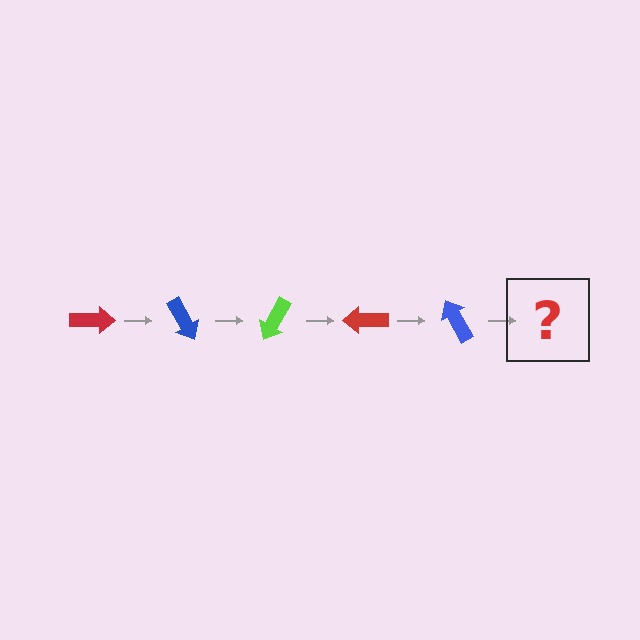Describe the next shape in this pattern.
It should be a lime arrow, rotated 300 degrees from the start.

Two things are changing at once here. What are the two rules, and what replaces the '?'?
The two rules are that it rotates 60 degrees each step and the color cycles through red, blue, and lime. The '?' should be a lime arrow, rotated 300 degrees from the start.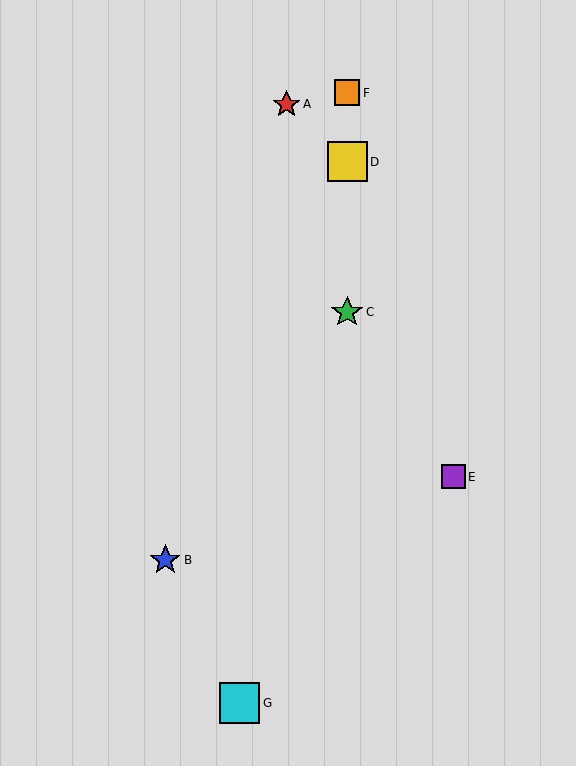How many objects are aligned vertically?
3 objects (C, D, F) are aligned vertically.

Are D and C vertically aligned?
Yes, both are at x≈347.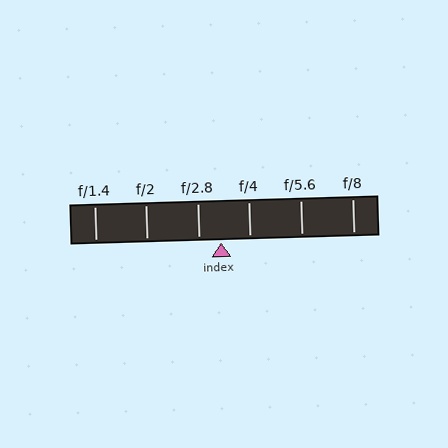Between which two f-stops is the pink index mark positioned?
The index mark is between f/2.8 and f/4.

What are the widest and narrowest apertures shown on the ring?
The widest aperture shown is f/1.4 and the narrowest is f/8.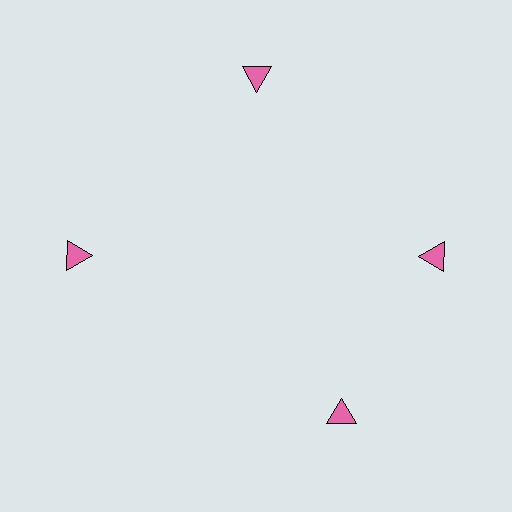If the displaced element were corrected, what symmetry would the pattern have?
It would have 4-fold rotational symmetry — the pattern would map onto itself every 90 degrees.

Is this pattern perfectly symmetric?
No. The 4 pink triangles are arranged in a ring, but one element near the 6 o'clock position is rotated out of alignment along the ring, breaking the 4-fold rotational symmetry.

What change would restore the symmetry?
The symmetry would be restored by rotating it back into even spacing with its neighbors so that all 4 triangles sit at equal angles and equal distance from the center.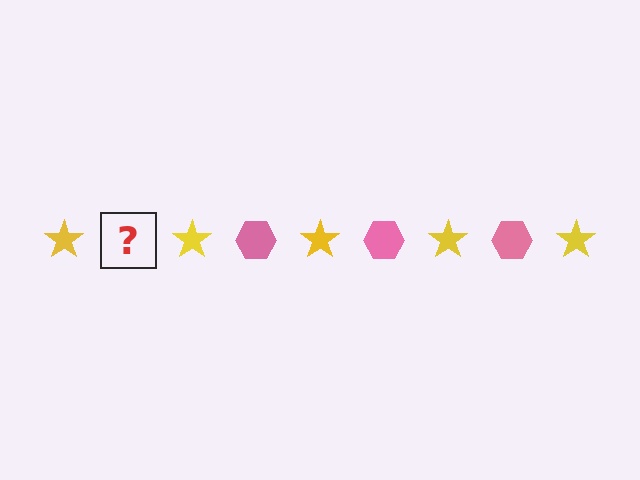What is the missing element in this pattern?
The missing element is a pink hexagon.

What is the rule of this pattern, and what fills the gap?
The rule is that the pattern alternates between yellow star and pink hexagon. The gap should be filled with a pink hexagon.